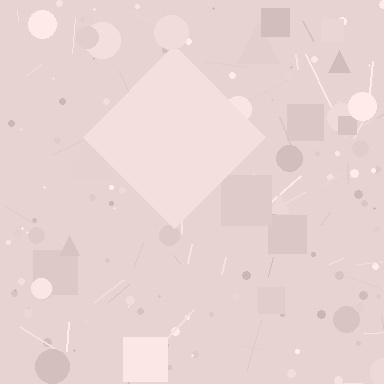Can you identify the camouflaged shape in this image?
The camouflaged shape is a diamond.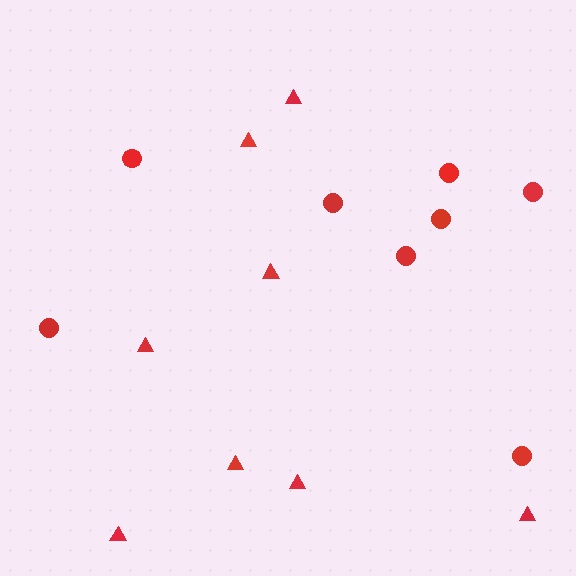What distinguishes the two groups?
There are 2 groups: one group of triangles (8) and one group of circles (8).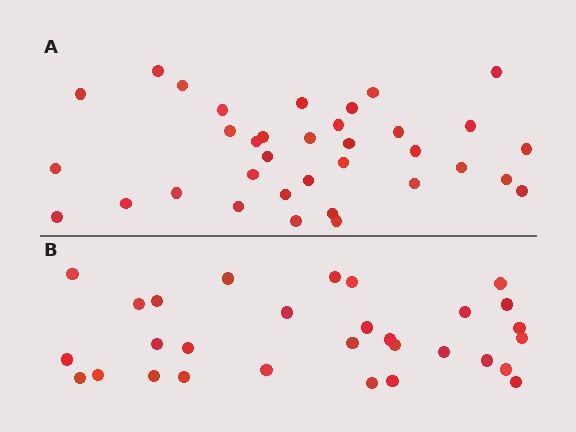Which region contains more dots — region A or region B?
Region A (the top region) has more dots.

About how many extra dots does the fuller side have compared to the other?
Region A has about 5 more dots than region B.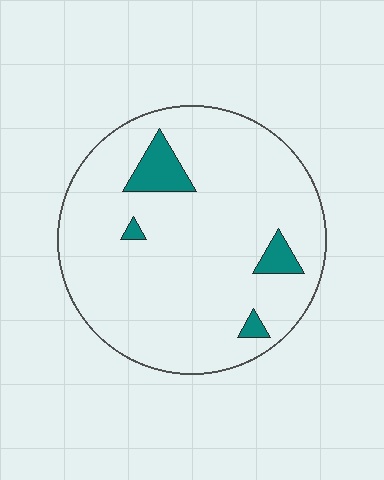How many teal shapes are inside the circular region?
4.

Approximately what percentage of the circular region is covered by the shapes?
Approximately 10%.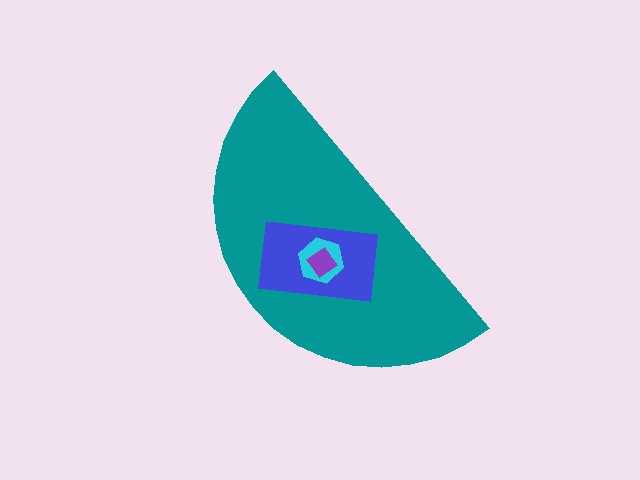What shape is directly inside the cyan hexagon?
The purple diamond.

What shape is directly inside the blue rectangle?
The cyan hexagon.